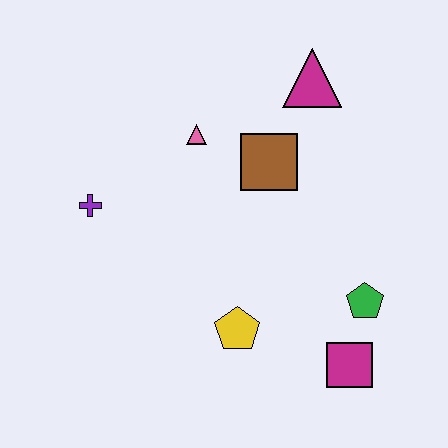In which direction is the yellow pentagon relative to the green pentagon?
The yellow pentagon is to the left of the green pentagon.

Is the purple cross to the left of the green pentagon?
Yes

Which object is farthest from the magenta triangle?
The magenta square is farthest from the magenta triangle.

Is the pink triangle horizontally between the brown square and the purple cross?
Yes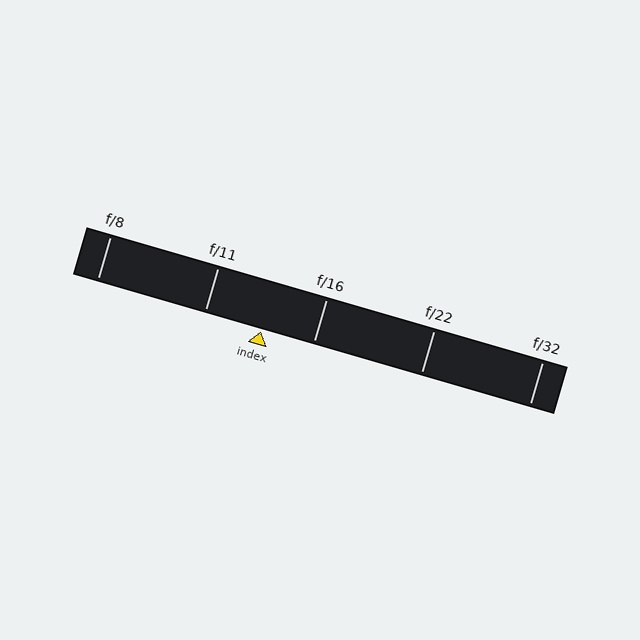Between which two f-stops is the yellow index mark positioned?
The index mark is between f/11 and f/16.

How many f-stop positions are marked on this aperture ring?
There are 5 f-stop positions marked.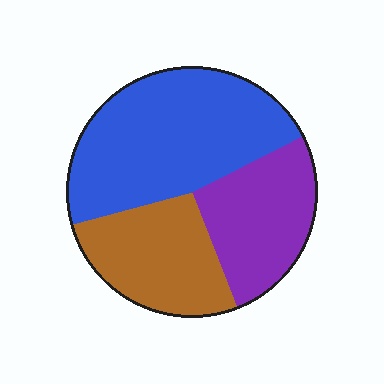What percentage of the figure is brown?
Brown covers roughly 25% of the figure.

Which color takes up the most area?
Blue, at roughly 45%.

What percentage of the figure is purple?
Purple takes up between a sixth and a third of the figure.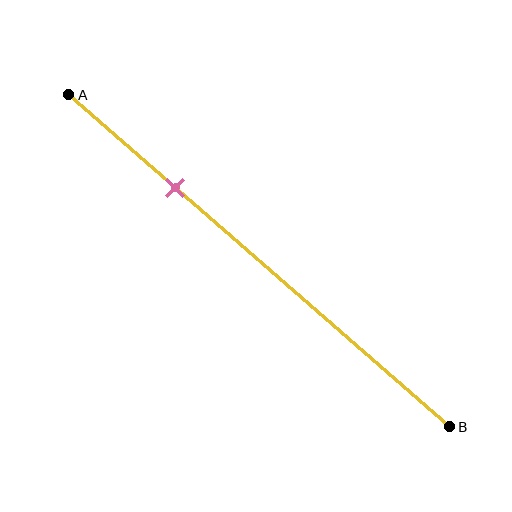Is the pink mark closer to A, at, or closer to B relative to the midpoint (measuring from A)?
The pink mark is closer to point A than the midpoint of segment AB.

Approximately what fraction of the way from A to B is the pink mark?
The pink mark is approximately 30% of the way from A to B.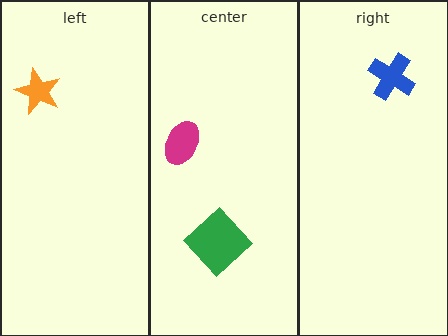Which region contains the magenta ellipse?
The center region.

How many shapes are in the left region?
1.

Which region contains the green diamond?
The center region.